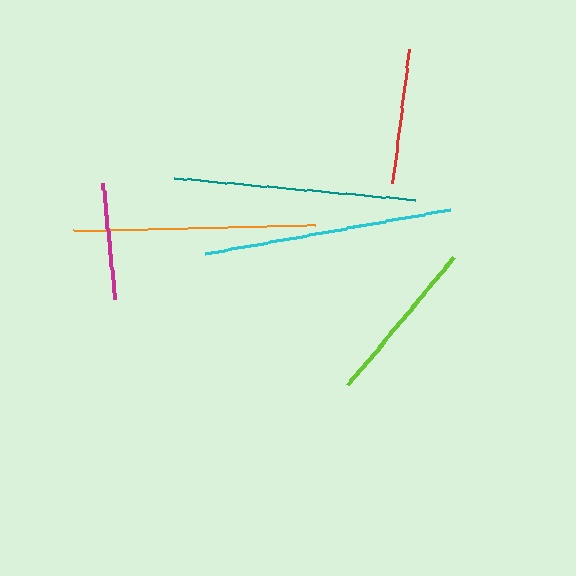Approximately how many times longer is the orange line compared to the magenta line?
The orange line is approximately 2.1 times the length of the magenta line.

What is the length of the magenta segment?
The magenta segment is approximately 117 pixels long.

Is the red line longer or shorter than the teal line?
The teal line is longer than the red line.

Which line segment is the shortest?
The magenta line is the shortest at approximately 117 pixels.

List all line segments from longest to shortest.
From longest to shortest: cyan, orange, teal, lime, red, magenta.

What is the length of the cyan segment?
The cyan segment is approximately 249 pixels long.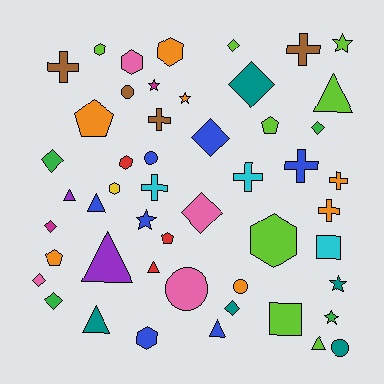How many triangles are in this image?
There are 8 triangles.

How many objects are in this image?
There are 50 objects.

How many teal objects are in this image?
There are 5 teal objects.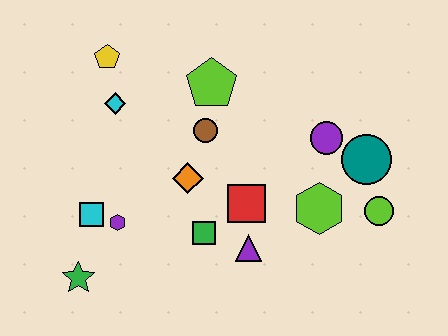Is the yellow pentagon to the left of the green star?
No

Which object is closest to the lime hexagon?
The lime circle is closest to the lime hexagon.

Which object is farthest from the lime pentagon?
The green star is farthest from the lime pentagon.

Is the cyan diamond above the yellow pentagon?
No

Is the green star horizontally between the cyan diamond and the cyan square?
No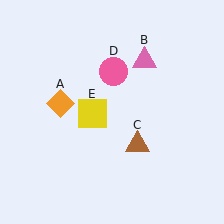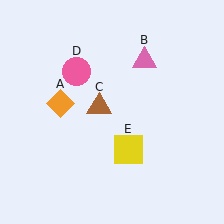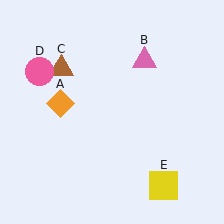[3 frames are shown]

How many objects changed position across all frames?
3 objects changed position: brown triangle (object C), pink circle (object D), yellow square (object E).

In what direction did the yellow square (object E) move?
The yellow square (object E) moved down and to the right.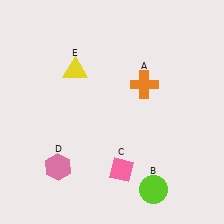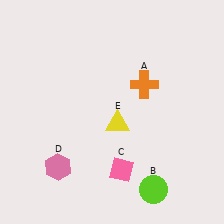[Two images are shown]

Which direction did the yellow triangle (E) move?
The yellow triangle (E) moved down.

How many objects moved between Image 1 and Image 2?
1 object moved between the two images.